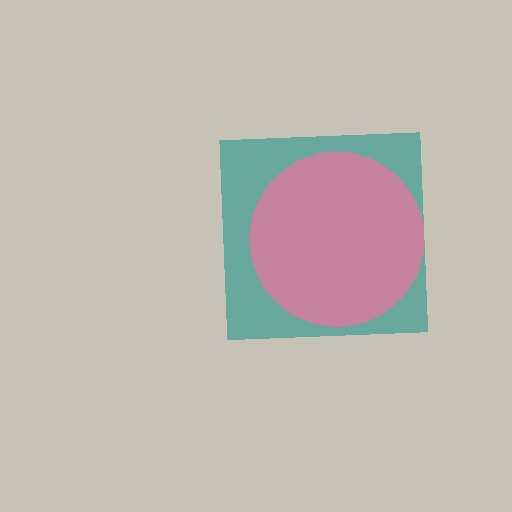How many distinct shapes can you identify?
There are 2 distinct shapes: a teal square, a pink circle.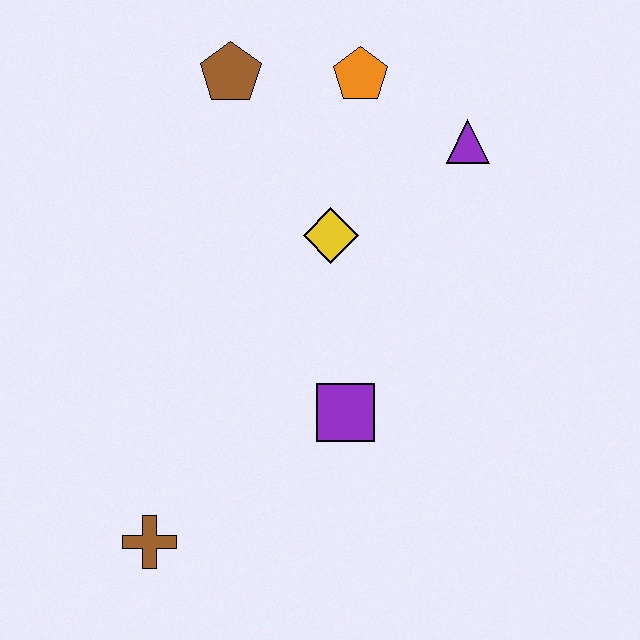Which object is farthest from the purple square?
The brown pentagon is farthest from the purple square.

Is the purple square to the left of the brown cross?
No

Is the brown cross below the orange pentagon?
Yes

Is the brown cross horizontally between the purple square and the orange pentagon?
No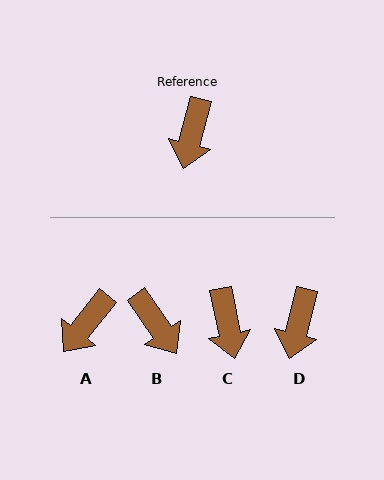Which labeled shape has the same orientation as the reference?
D.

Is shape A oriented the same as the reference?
No, it is off by about 24 degrees.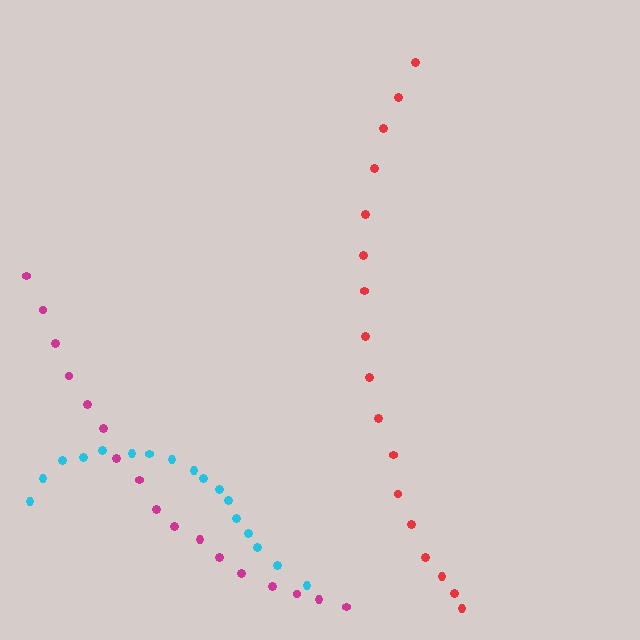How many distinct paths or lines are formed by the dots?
There are 3 distinct paths.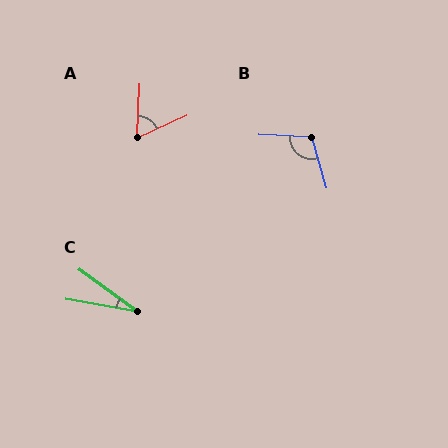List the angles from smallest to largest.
C (26°), A (64°), B (109°).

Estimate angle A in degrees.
Approximately 64 degrees.